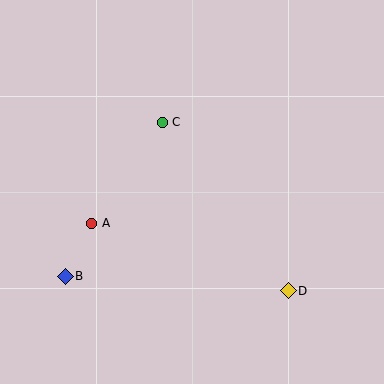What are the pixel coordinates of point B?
Point B is at (65, 276).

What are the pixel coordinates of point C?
Point C is at (162, 122).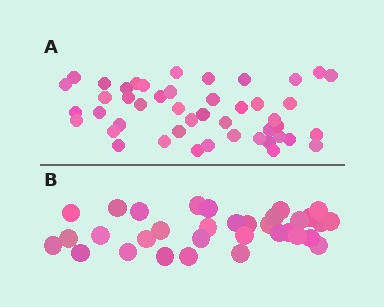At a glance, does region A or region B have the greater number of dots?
Region A (the top region) has more dots.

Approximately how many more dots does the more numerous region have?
Region A has approximately 15 more dots than region B.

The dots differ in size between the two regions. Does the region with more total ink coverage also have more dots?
No. Region B has more total ink coverage because its dots are larger, but region A actually contains more individual dots. Total area can be misleading — the number of items is what matters here.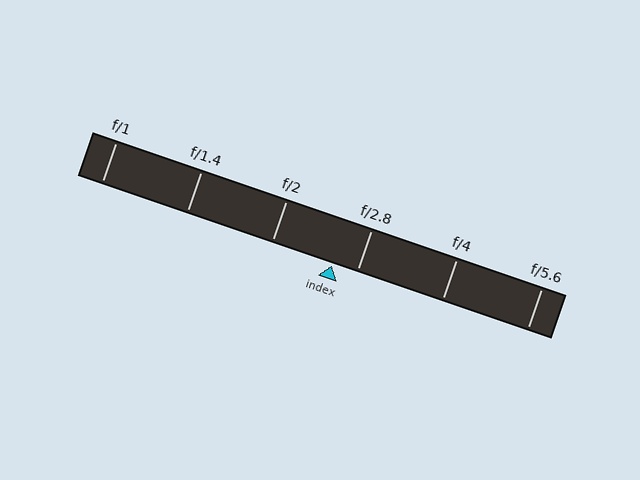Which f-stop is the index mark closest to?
The index mark is closest to f/2.8.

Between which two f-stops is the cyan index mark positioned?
The index mark is between f/2 and f/2.8.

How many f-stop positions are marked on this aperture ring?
There are 6 f-stop positions marked.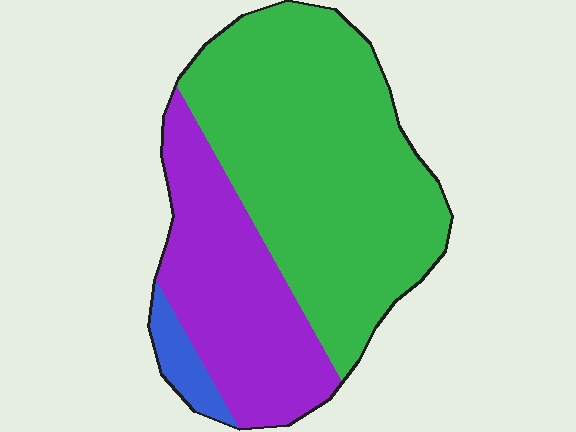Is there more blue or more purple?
Purple.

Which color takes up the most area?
Green, at roughly 60%.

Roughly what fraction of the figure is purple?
Purple takes up about one third (1/3) of the figure.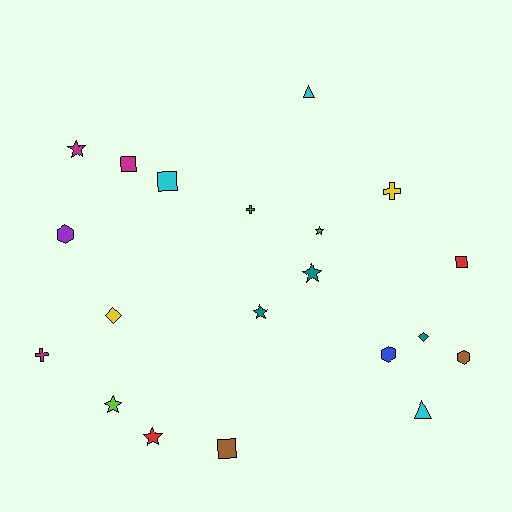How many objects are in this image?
There are 20 objects.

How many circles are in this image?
There are no circles.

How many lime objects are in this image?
There is 1 lime object.